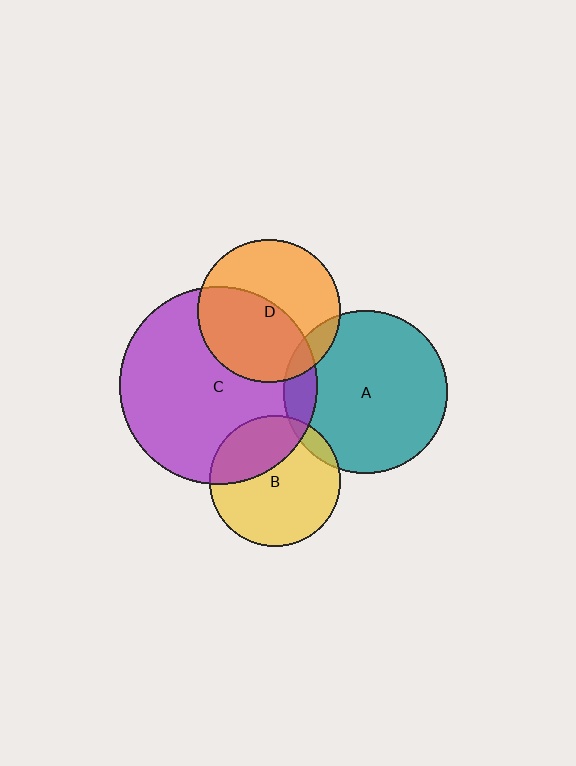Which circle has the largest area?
Circle C (purple).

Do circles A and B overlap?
Yes.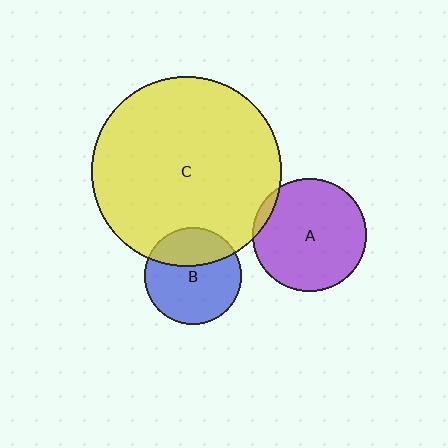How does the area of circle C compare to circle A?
Approximately 2.8 times.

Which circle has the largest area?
Circle C (yellow).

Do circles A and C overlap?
Yes.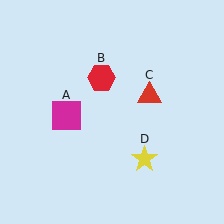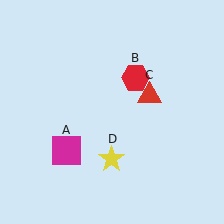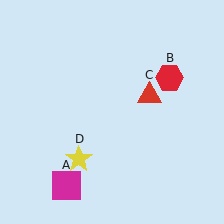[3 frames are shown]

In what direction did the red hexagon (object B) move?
The red hexagon (object B) moved right.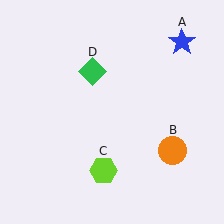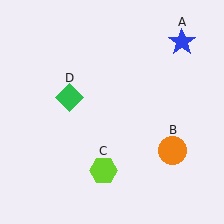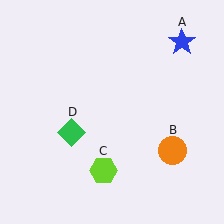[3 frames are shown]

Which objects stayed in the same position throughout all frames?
Blue star (object A) and orange circle (object B) and lime hexagon (object C) remained stationary.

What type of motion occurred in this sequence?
The green diamond (object D) rotated counterclockwise around the center of the scene.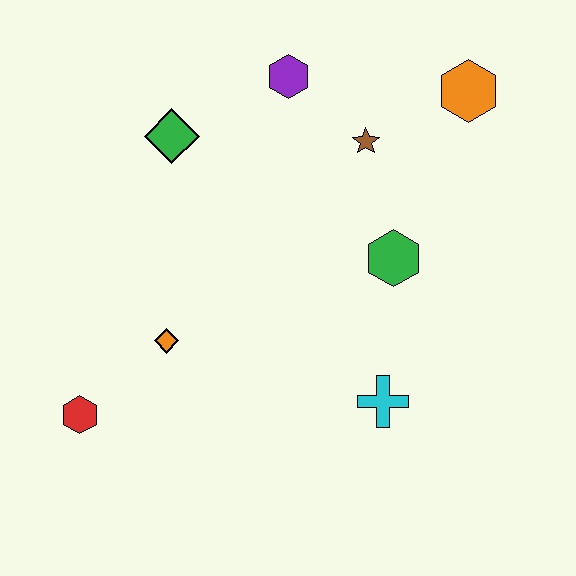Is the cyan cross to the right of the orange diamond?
Yes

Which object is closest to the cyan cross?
The green hexagon is closest to the cyan cross.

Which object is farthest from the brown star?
The red hexagon is farthest from the brown star.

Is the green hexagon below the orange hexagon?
Yes